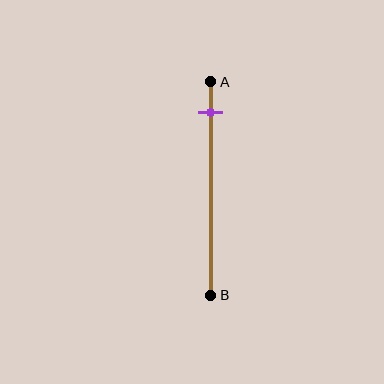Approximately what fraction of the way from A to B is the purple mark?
The purple mark is approximately 15% of the way from A to B.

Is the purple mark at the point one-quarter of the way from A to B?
No, the mark is at about 15% from A, not at the 25% one-quarter point.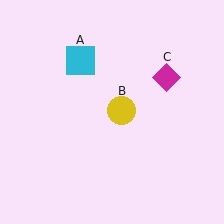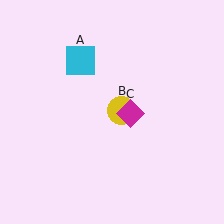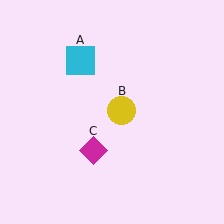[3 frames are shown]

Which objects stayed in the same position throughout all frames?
Cyan square (object A) and yellow circle (object B) remained stationary.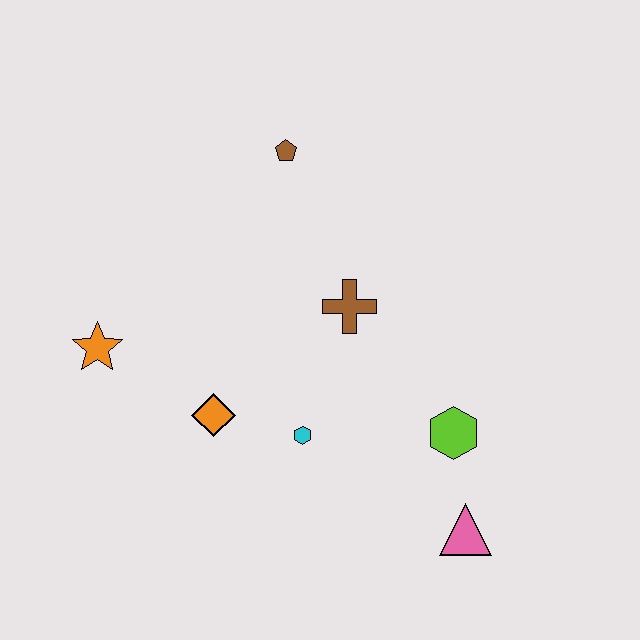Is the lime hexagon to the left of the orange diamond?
No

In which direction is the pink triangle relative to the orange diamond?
The pink triangle is to the right of the orange diamond.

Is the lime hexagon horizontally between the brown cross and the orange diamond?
No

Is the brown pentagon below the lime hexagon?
No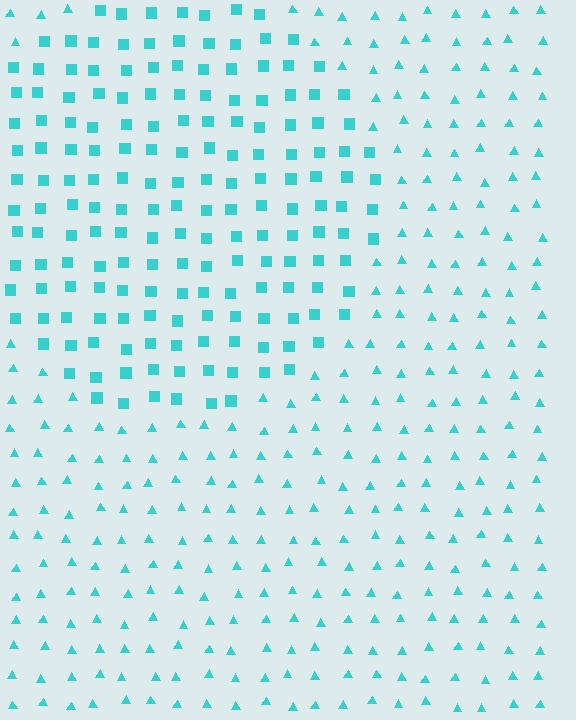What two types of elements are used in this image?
The image uses squares inside the circle region and triangles outside it.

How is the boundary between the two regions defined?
The boundary is defined by a change in element shape: squares inside vs. triangles outside. All elements share the same color and spacing.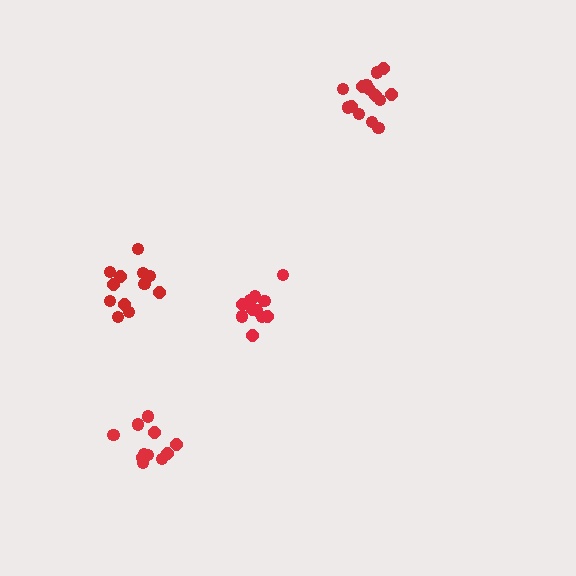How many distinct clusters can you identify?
There are 4 distinct clusters.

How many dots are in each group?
Group 1: 14 dots, Group 2: 12 dots, Group 3: 12 dots, Group 4: 11 dots (49 total).